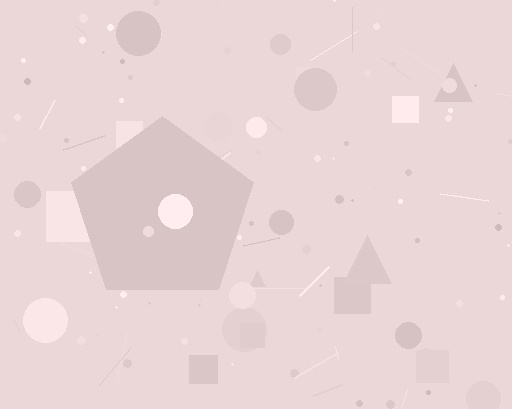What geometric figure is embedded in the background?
A pentagon is embedded in the background.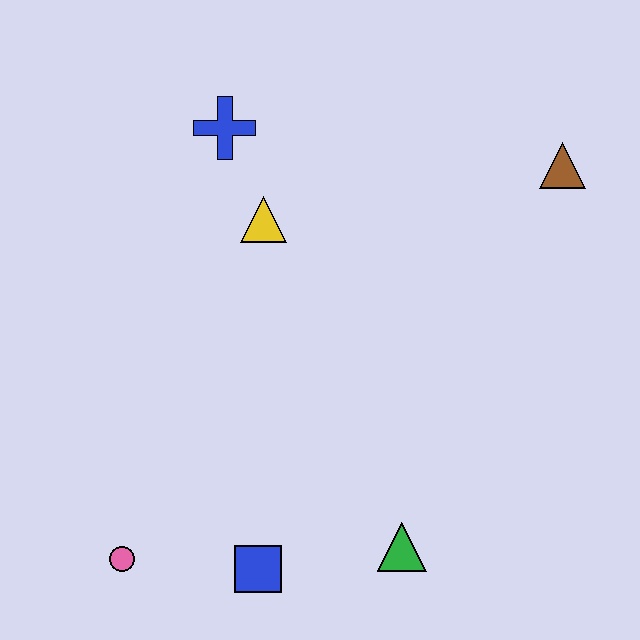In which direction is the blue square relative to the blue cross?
The blue square is below the blue cross.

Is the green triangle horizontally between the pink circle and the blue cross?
No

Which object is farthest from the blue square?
The brown triangle is farthest from the blue square.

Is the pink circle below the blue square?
No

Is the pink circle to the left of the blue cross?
Yes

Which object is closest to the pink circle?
The blue square is closest to the pink circle.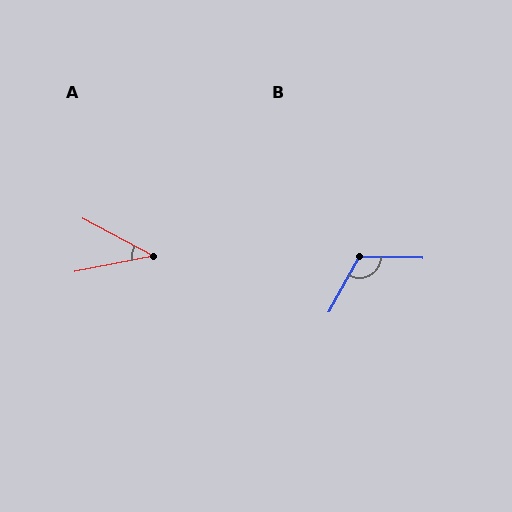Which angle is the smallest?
A, at approximately 39 degrees.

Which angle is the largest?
B, at approximately 117 degrees.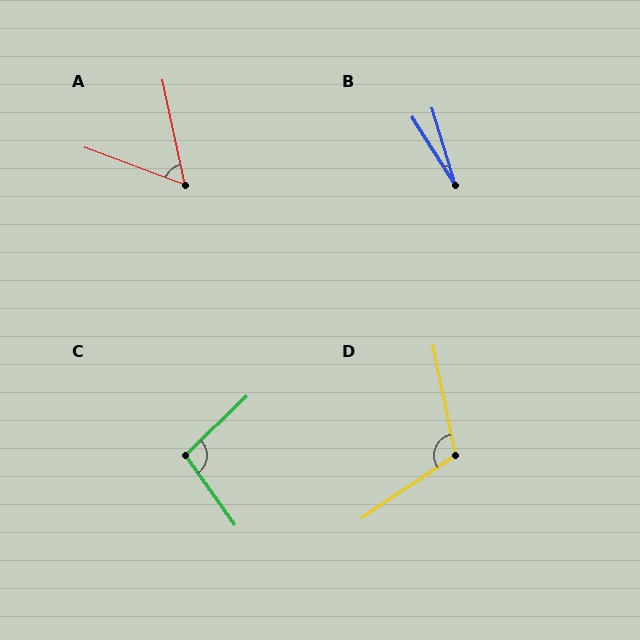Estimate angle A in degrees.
Approximately 58 degrees.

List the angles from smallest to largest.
B (15°), A (58°), C (98°), D (112°).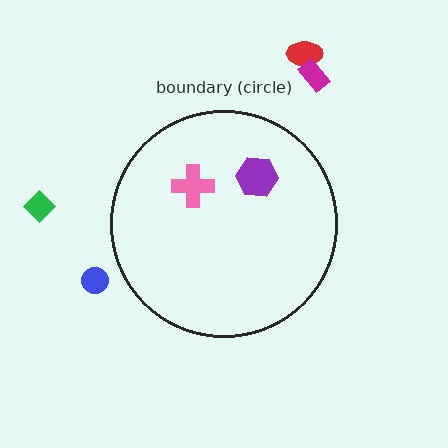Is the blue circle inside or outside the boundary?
Outside.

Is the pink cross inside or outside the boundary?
Inside.